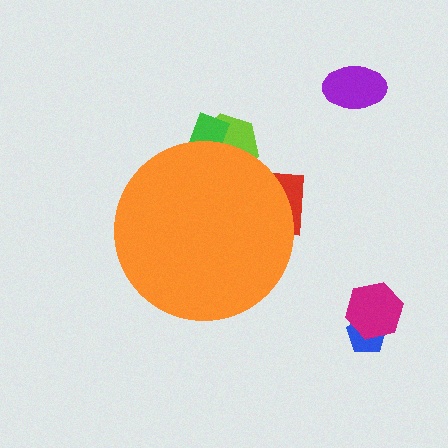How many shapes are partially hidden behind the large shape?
3 shapes are partially hidden.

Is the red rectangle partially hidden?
Yes, the red rectangle is partially hidden behind the orange circle.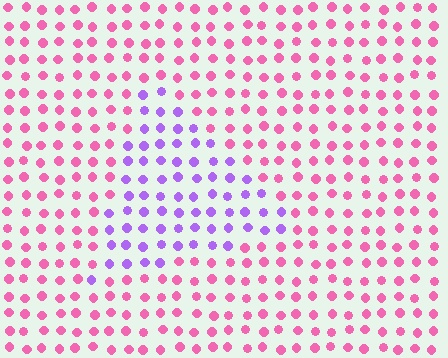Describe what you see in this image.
The image is filled with small pink elements in a uniform arrangement. A triangle-shaped region is visible where the elements are tinted to a slightly different hue, forming a subtle color boundary.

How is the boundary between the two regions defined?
The boundary is defined purely by a slight shift in hue (about 57 degrees). Spacing, size, and orientation are identical on both sides.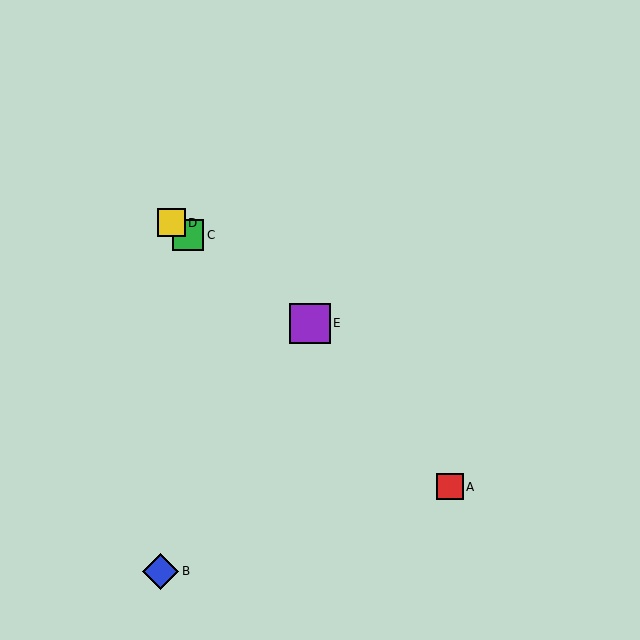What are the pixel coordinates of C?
Object C is at (188, 235).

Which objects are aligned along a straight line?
Objects C, D, E are aligned along a straight line.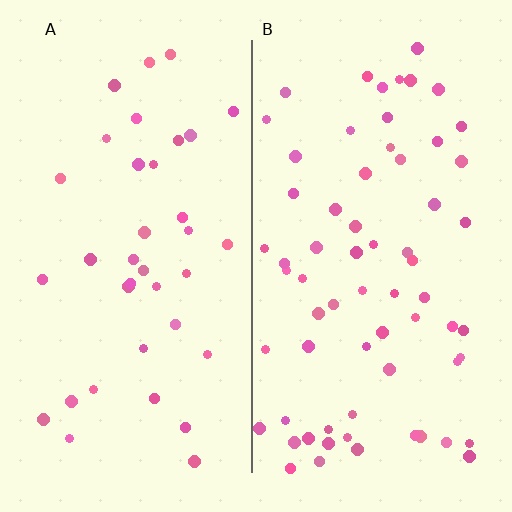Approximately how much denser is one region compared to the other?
Approximately 1.8× — region B over region A.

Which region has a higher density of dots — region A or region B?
B (the right).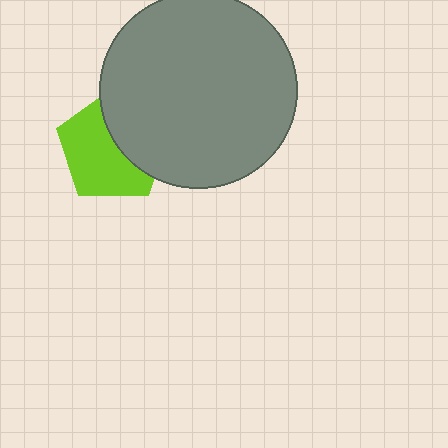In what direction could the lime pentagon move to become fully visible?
The lime pentagon could move left. That would shift it out from behind the gray circle entirely.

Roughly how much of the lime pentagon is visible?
About half of it is visible (roughly 59%).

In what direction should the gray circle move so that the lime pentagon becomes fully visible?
The gray circle should move right. That is the shortest direction to clear the overlap and leave the lime pentagon fully visible.